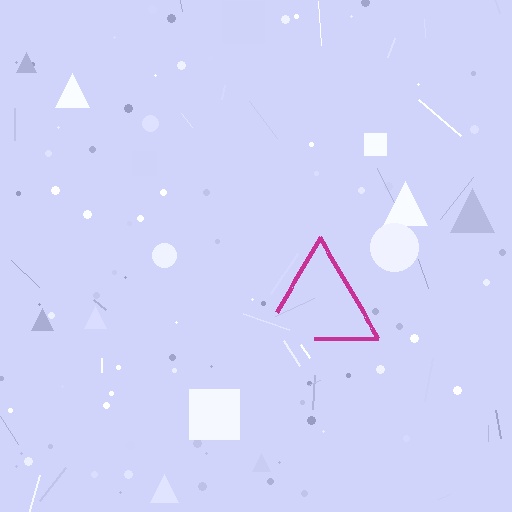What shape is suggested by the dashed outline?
The dashed outline suggests a triangle.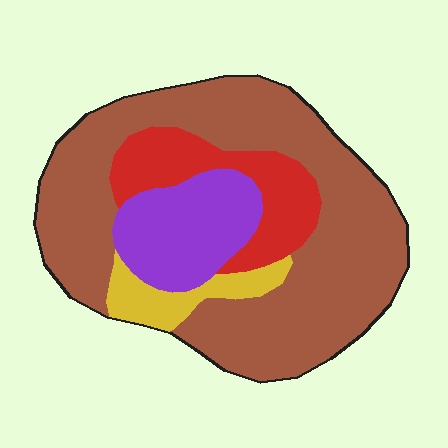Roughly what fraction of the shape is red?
Red covers 16% of the shape.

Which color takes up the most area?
Brown, at roughly 60%.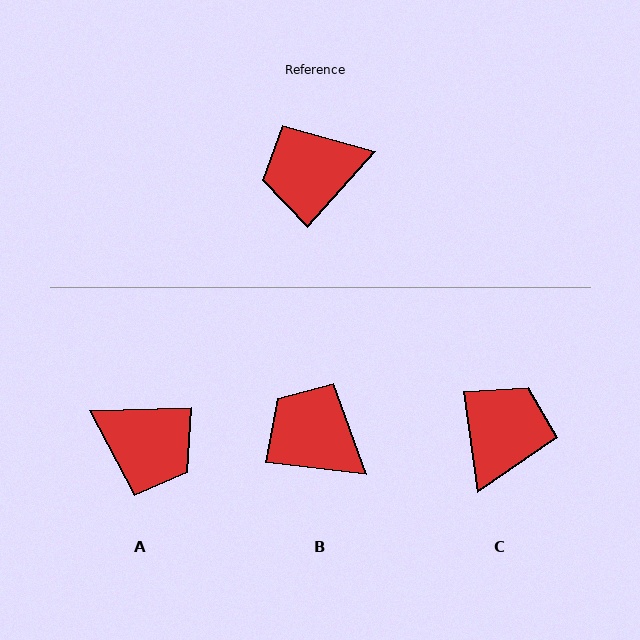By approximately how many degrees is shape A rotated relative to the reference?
Approximately 133 degrees counter-clockwise.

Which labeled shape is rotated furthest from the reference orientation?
A, about 133 degrees away.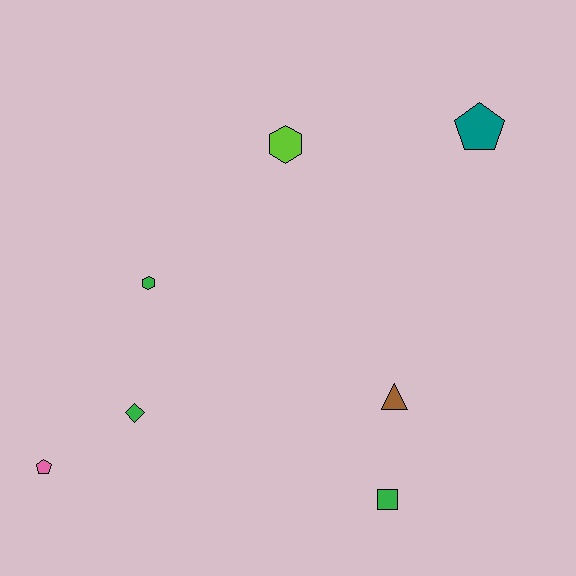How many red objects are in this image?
There are no red objects.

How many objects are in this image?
There are 7 objects.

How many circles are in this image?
There are no circles.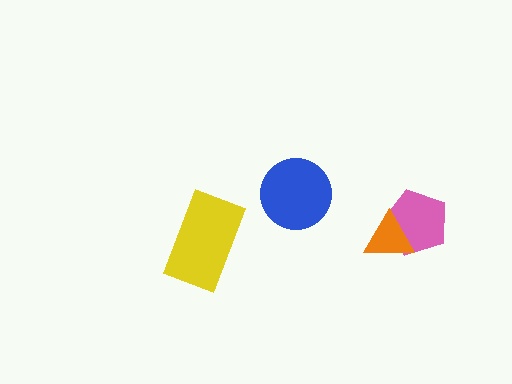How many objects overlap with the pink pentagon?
1 object overlaps with the pink pentagon.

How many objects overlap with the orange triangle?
1 object overlaps with the orange triangle.